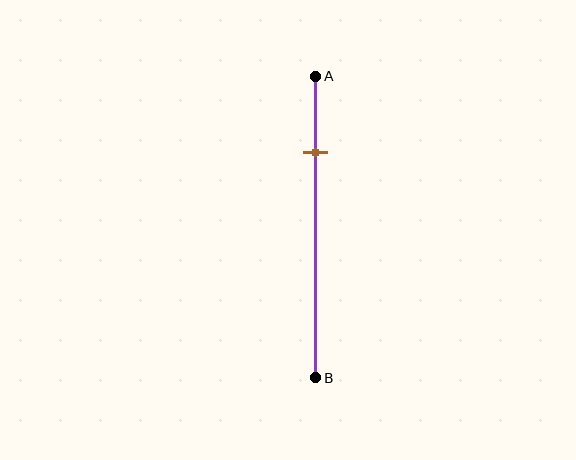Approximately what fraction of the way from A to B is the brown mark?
The brown mark is approximately 25% of the way from A to B.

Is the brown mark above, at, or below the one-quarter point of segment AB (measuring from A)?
The brown mark is approximately at the one-quarter point of segment AB.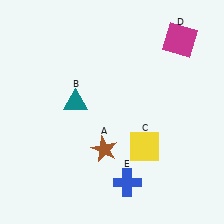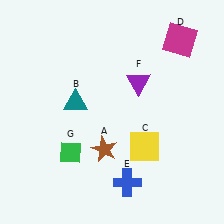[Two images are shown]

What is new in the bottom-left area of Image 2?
A green diamond (G) was added in the bottom-left area of Image 2.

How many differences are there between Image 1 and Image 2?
There are 2 differences between the two images.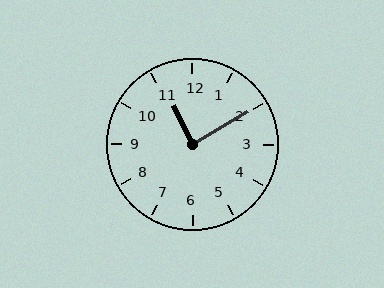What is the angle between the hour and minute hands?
Approximately 85 degrees.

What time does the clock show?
11:10.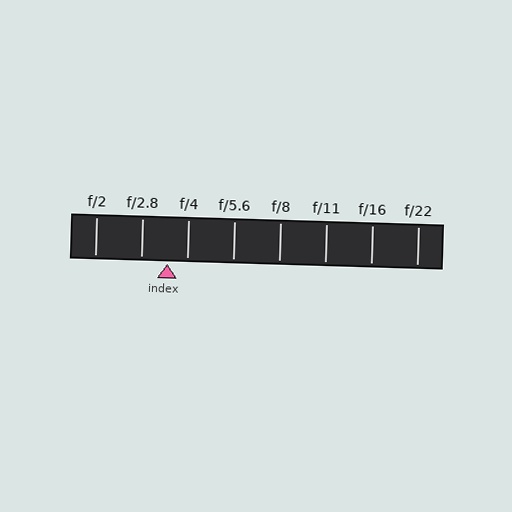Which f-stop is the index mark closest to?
The index mark is closest to f/4.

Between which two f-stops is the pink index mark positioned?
The index mark is between f/2.8 and f/4.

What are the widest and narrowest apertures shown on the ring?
The widest aperture shown is f/2 and the narrowest is f/22.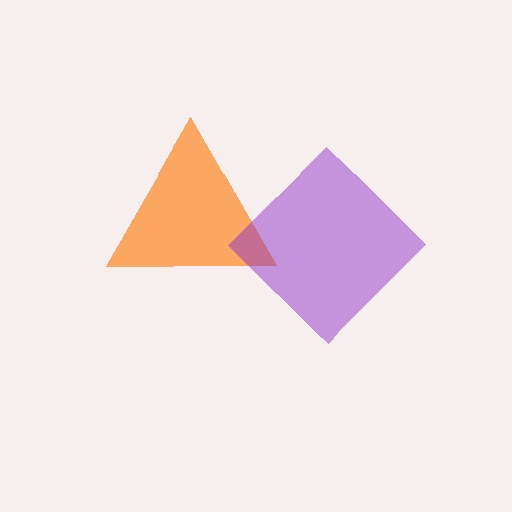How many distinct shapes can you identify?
There are 2 distinct shapes: an orange triangle, a purple diamond.